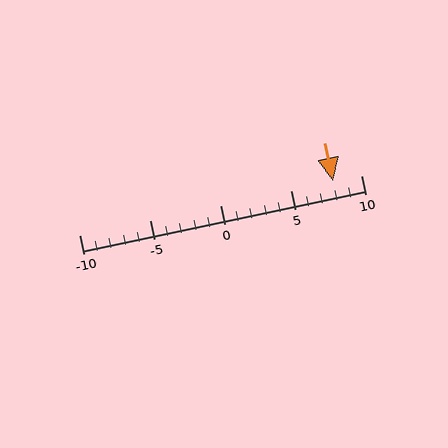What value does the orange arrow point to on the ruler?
The orange arrow points to approximately 8.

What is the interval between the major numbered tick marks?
The major tick marks are spaced 5 units apart.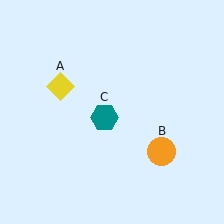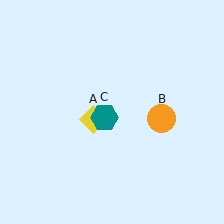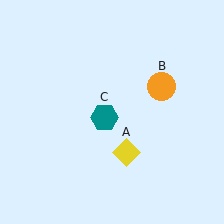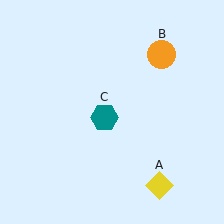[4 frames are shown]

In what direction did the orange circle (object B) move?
The orange circle (object B) moved up.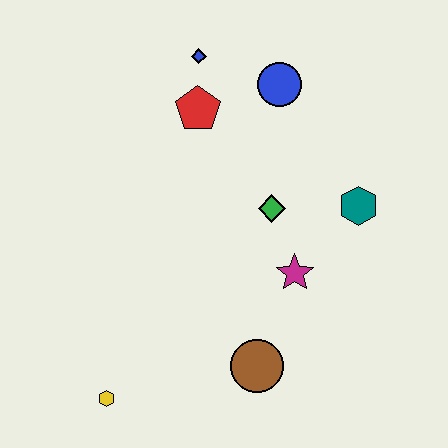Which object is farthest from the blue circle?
The yellow hexagon is farthest from the blue circle.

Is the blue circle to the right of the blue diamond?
Yes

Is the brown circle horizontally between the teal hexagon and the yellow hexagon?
Yes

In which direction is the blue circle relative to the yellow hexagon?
The blue circle is above the yellow hexagon.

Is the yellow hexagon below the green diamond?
Yes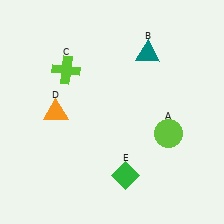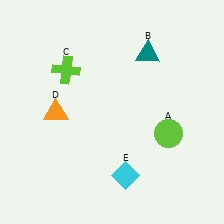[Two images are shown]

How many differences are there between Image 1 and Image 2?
There is 1 difference between the two images.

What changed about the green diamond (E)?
In Image 1, E is green. In Image 2, it changed to cyan.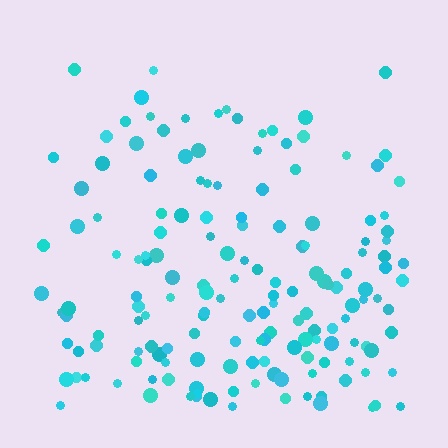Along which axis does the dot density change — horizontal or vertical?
Vertical.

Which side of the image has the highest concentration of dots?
The bottom.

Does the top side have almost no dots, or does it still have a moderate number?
Still a moderate number, just noticeably fewer than the bottom.